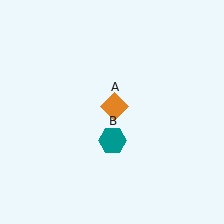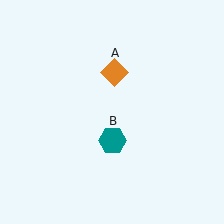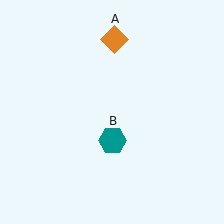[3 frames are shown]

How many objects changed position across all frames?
1 object changed position: orange diamond (object A).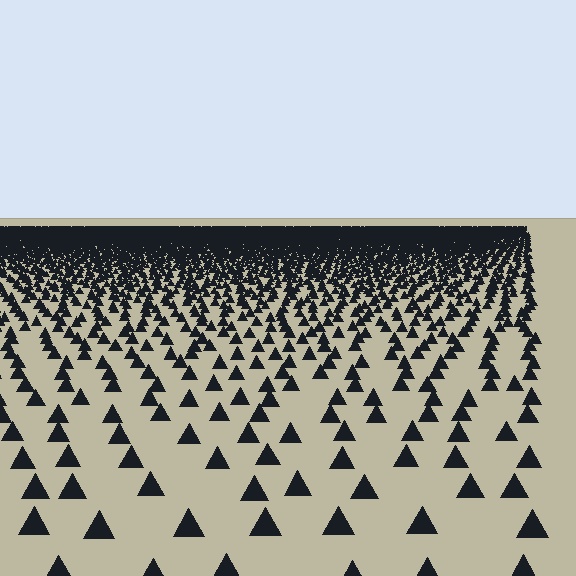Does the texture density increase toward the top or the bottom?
Density increases toward the top.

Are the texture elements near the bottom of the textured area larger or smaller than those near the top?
Larger. Near the bottom, elements are closer to the viewer and appear at a bigger on-screen size.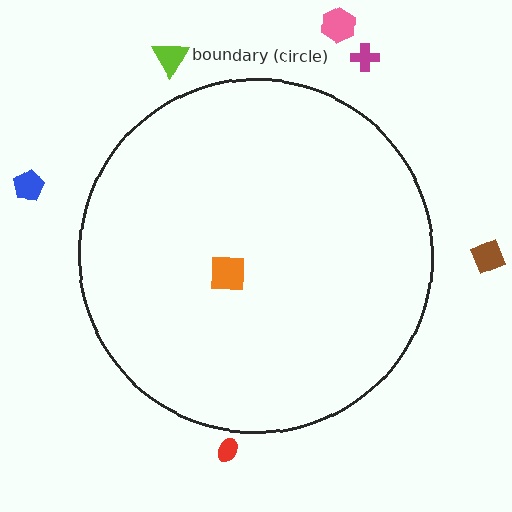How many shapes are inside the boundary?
1 inside, 6 outside.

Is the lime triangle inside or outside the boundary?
Outside.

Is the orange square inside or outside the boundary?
Inside.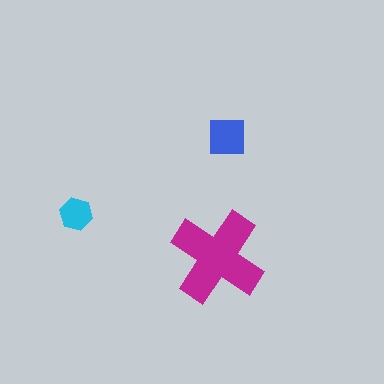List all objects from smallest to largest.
The cyan hexagon, the blue square, the magenta cross.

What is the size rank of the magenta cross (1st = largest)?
1st.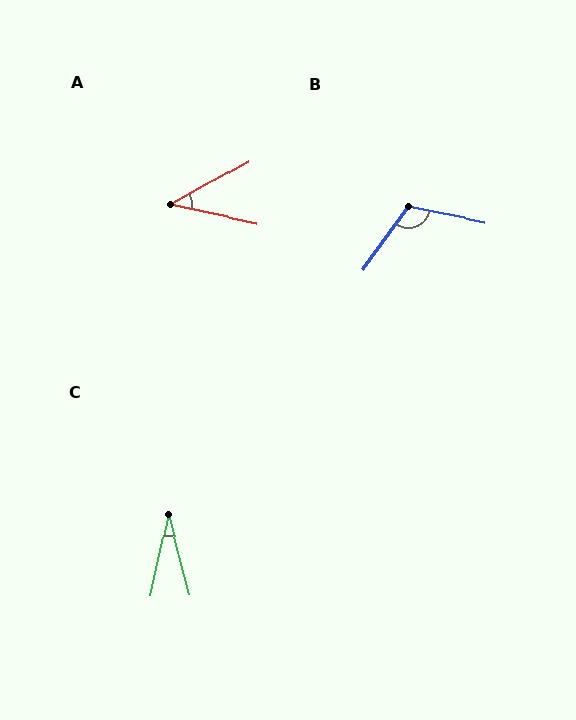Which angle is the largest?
B, at approximately 114 degrees.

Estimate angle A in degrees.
Approximately 41 degrees.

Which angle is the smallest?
C, at approximately 27 degrees.